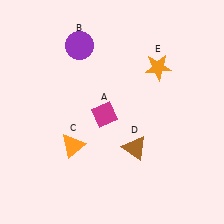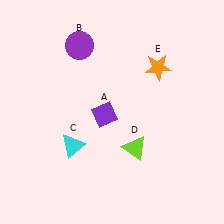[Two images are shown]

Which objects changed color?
A changed from magenta to purple. C changed from orange to cyan. D changed from brown to lime.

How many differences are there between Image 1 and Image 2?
There are 3 differences between the two images.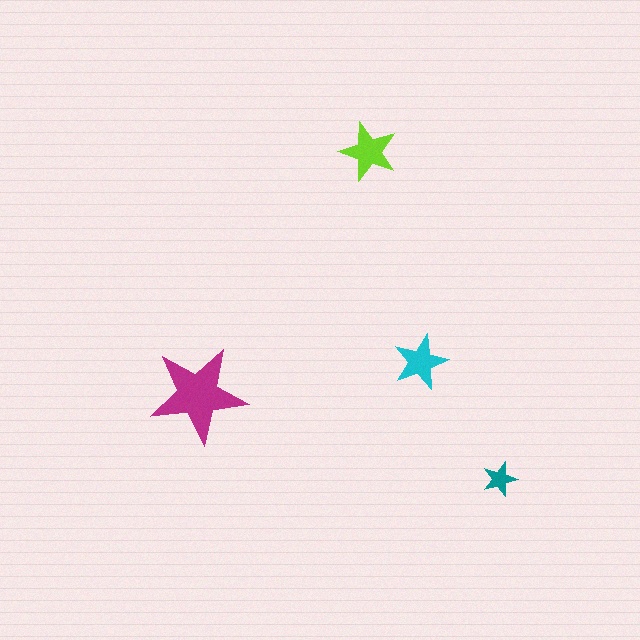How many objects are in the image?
There are 4 objects in the image.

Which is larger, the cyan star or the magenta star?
The magenta one.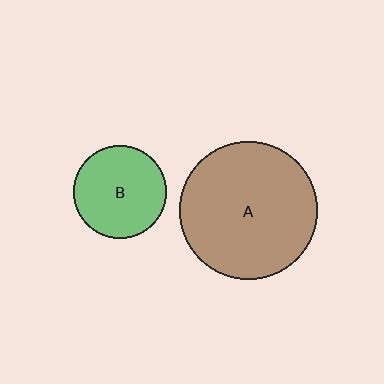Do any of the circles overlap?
No, none of the circles overlap.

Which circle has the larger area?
Circle A (brown).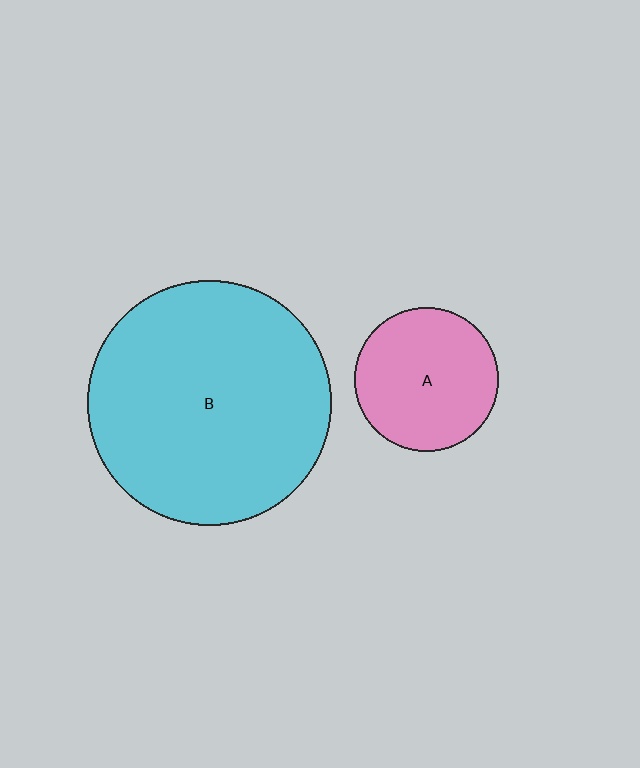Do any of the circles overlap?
No, none of the circles overlap.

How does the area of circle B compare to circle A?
Approximately 2.9 times.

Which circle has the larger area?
Circle B (cyan).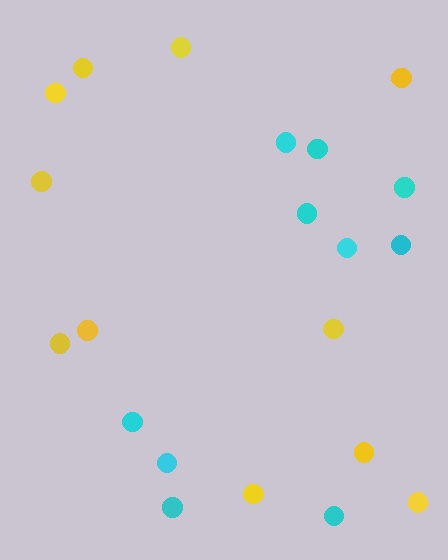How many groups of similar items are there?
There are 2 groups: one group of cyan circles (10) and one group of yellow circles (11).